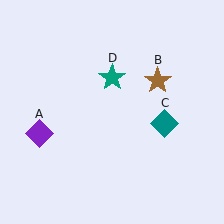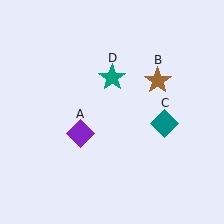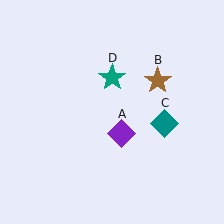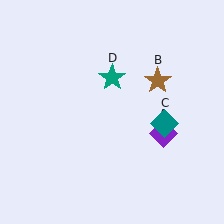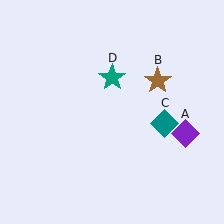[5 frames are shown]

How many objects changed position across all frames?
1 object changed position: purple diamond (object A).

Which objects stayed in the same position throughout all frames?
Brown star (object B) and teal diamond (object C) and teal star (object D) remained stationary.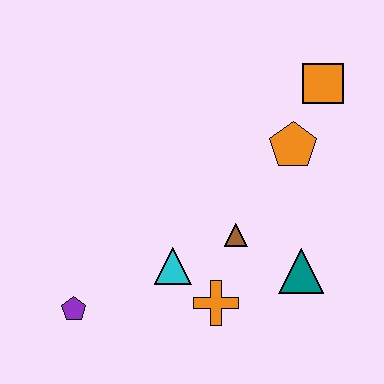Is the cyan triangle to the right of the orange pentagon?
No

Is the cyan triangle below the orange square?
Yes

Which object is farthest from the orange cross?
The orange square is farthest from the orange cross.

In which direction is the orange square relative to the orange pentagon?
The orange square is above the orange pentagon.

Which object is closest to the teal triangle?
The brown triangle is closest to the teal triangle.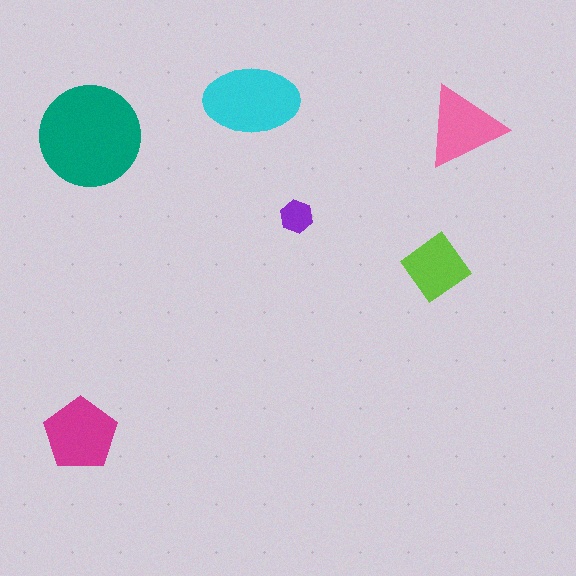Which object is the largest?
The teal circle.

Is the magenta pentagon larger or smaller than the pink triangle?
Larger.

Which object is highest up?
The cyan ellipse is topmost.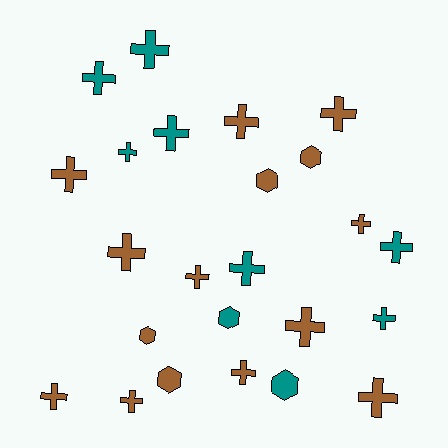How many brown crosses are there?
There are 11 brown crosses.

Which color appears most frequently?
Brown, with 15 objects.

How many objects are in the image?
There are 24 objects.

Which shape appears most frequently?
Cross, with 18 objects.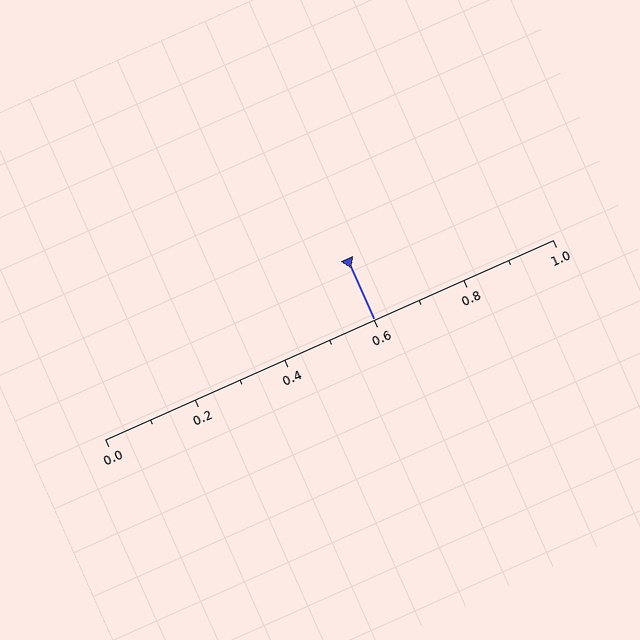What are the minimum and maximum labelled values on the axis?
The axis runs from 0.0 to 1.0.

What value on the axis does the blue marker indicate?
The marker indicates approximately 0.6.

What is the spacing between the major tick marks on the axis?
The major ticks are spaced 0.2 apart.